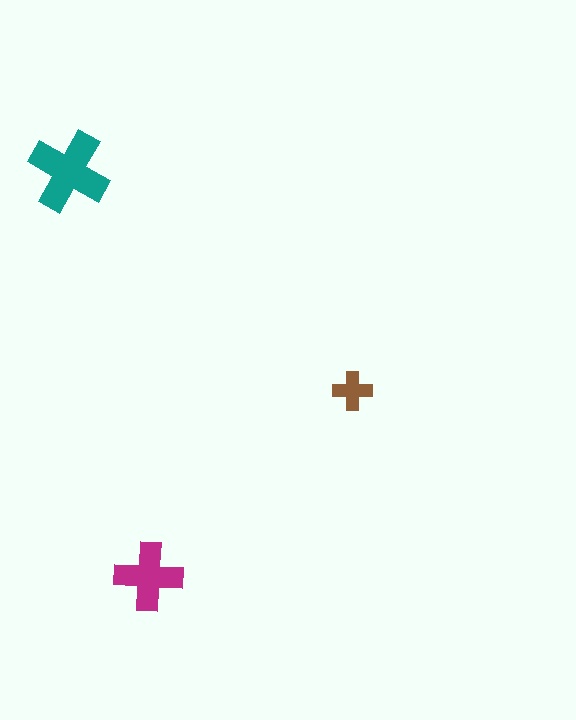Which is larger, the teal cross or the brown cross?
The teal one.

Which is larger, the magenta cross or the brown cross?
The magenta one.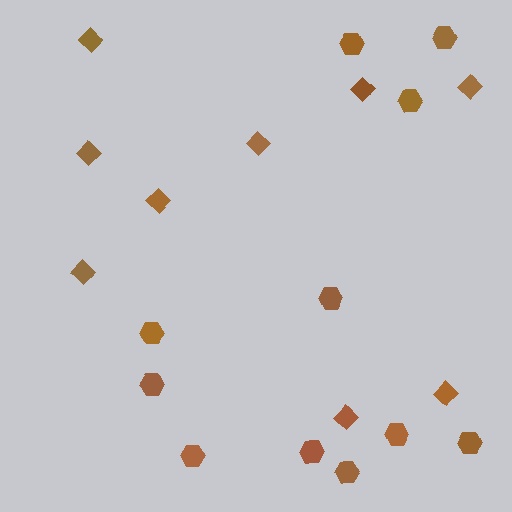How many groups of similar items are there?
There are 2 groups: one group of diamonds (9) and one group of hexagons (11).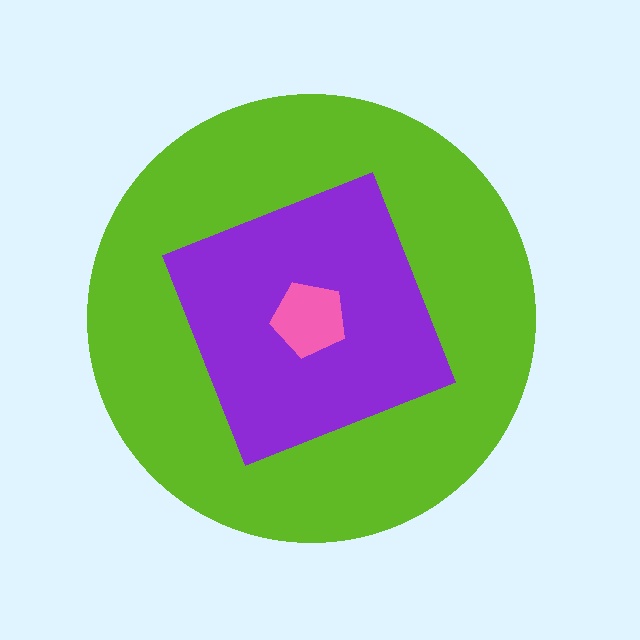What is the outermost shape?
The lime circle.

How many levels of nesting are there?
3.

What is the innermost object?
The pink pentagon.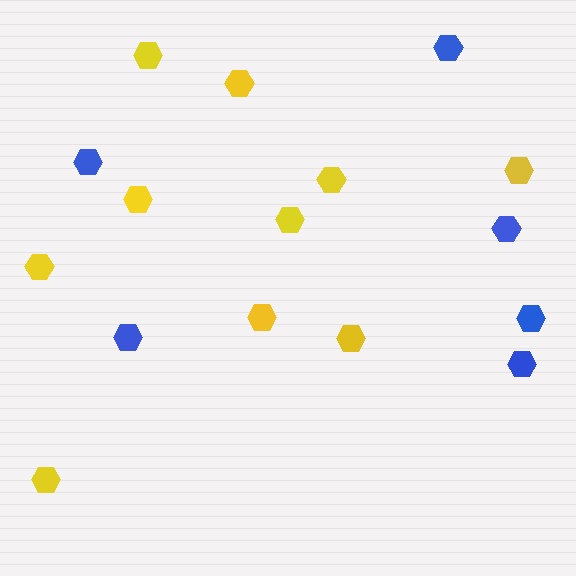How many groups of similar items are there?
There are 2 groups: one group of blue hexagons (6) and one group of yellow hexagons (10).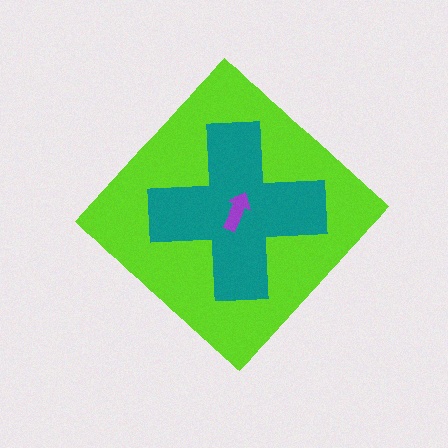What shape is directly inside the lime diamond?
The teal cross.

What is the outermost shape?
The lime diamond.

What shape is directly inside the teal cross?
The purple arrow.